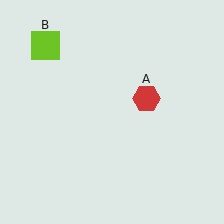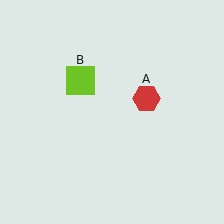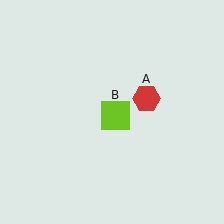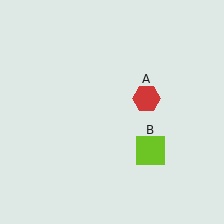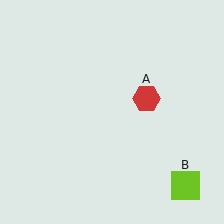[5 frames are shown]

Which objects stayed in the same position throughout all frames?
Red hexagon (object A) remained stationary.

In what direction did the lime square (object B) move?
The lime square (object B) moved down and to the right.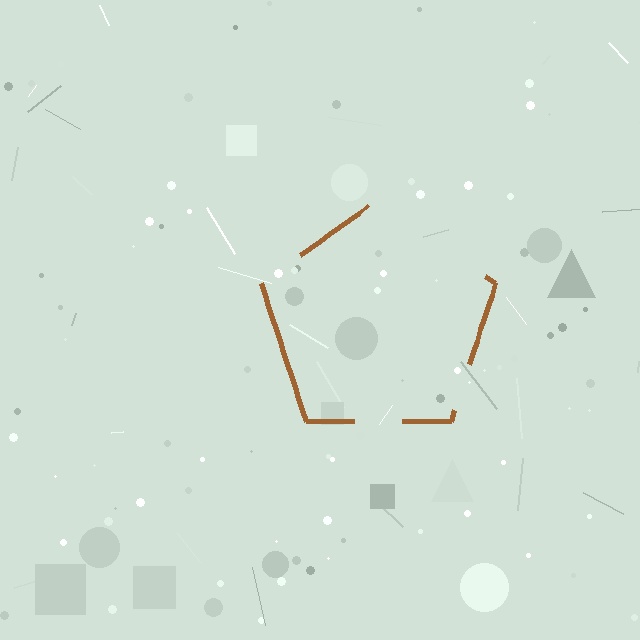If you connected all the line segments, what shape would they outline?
They would outline a pentagon.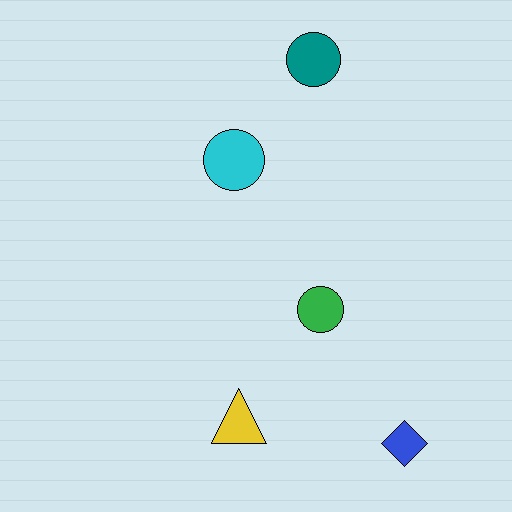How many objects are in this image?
There are 5 objects.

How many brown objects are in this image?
There are no brown objects.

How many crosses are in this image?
There are no crosses.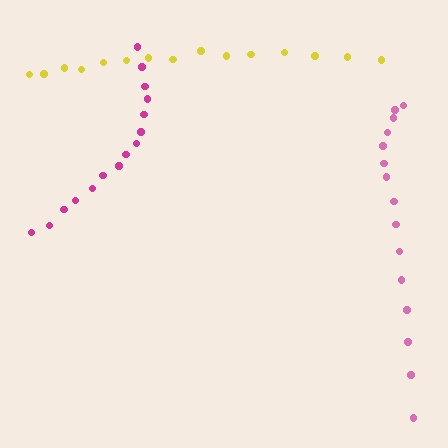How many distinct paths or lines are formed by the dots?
There are 3 distinct paths.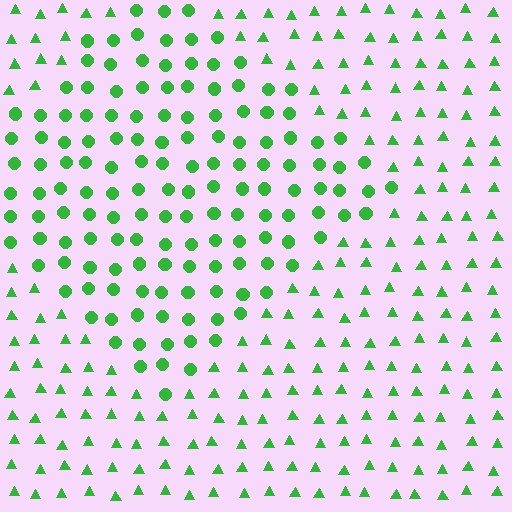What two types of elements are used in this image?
The image uses circles inside the diamond region and triangles outside it.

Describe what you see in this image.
The image is filled with small green elements arranged in a uniform grid. A diamond-shaped region contains circles, while the surrounding area contains triangles. The boundary is defined purely by the change in element shape.